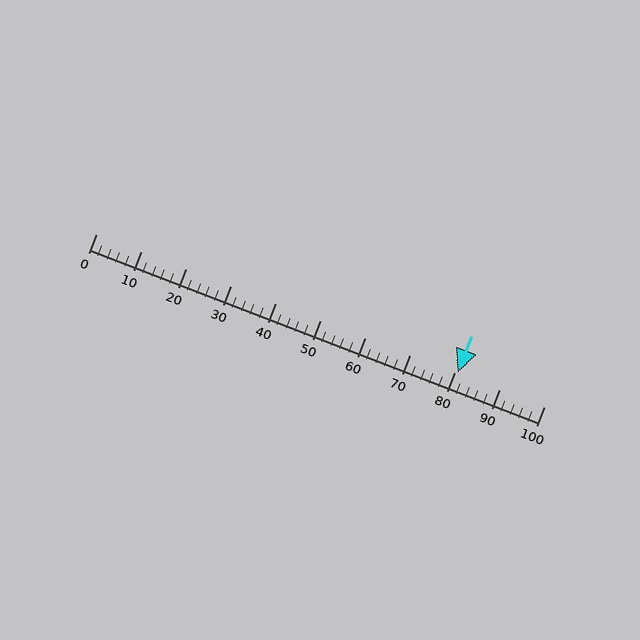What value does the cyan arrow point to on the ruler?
The cyan arrow points to approximately 81.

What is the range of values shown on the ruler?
The ruler shows values from 0 to 100.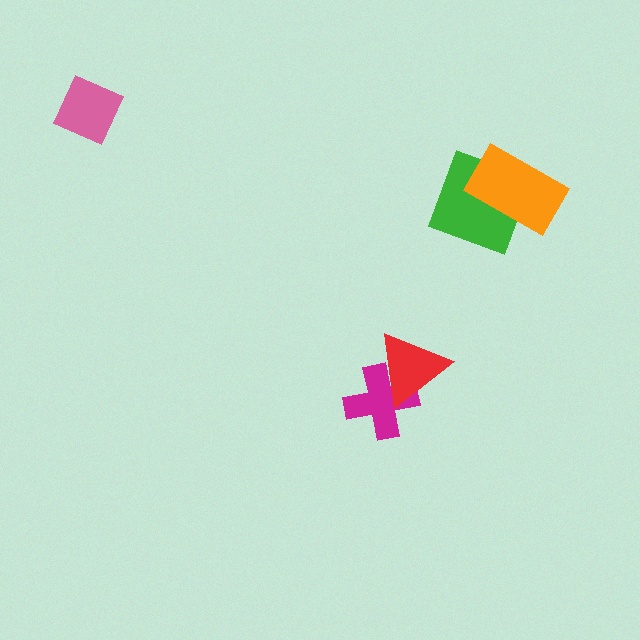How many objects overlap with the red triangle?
1 object overlaps with the red triangle.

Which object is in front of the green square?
The orange rectangle is in front of the green square.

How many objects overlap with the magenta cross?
1 object overlaps with the magenta cross.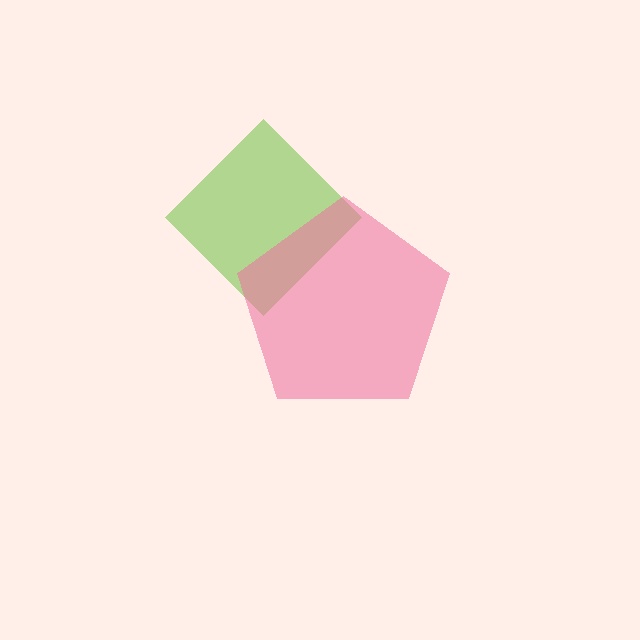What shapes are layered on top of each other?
The layered shapes are: a lime diamond, a pink pentagon.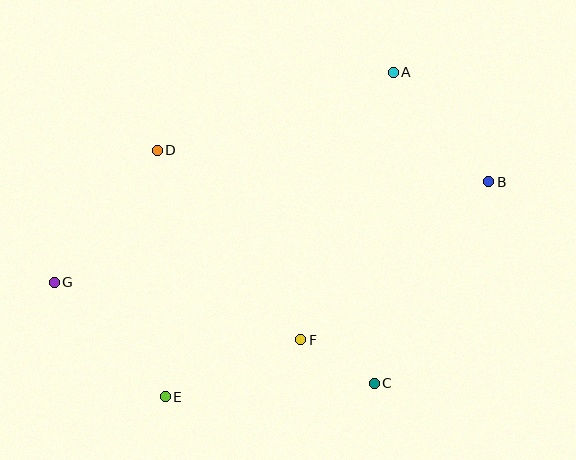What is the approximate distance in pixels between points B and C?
The distance between B and C is approximately 231 pixels.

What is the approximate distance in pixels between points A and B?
The distance between A and B is approximately 145 pixels.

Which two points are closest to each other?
Points C and F are closest to each other.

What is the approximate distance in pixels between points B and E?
The distance between B and E is approximately 389 pixels.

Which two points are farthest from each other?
Points B and G are farthest from each other.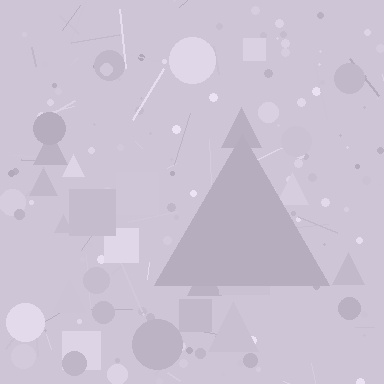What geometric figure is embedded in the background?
A triangle is embedded in the background.